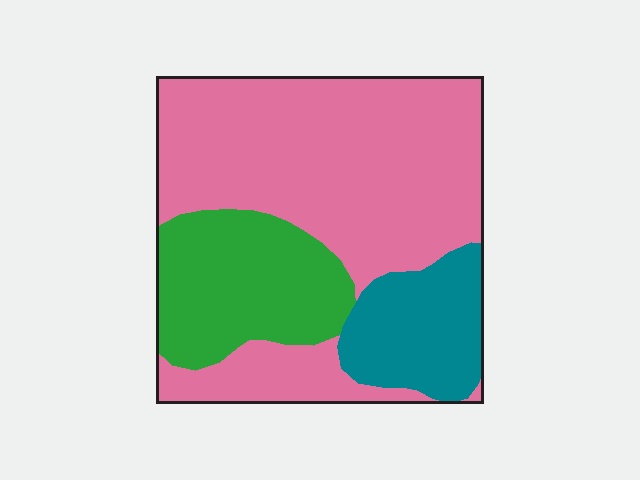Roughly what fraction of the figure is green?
Green takes up about one quarter (1/4) of the figure.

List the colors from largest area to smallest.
From largest to smallest: pink, green, teal.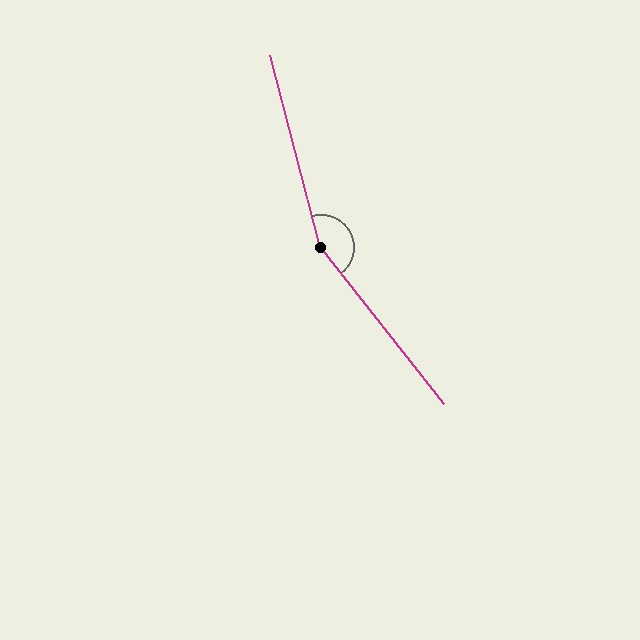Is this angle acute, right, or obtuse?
It is obtuse.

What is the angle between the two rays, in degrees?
Approximately 156 degrees.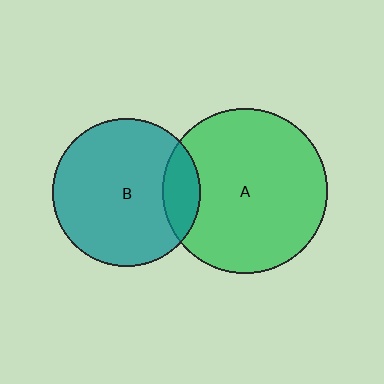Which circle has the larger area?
Circle A (green).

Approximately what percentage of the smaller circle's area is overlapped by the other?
Approximately 15%.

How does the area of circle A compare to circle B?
Approximately 1.2 times.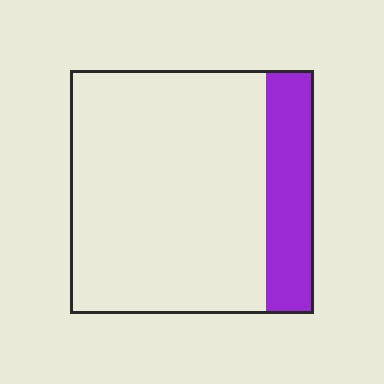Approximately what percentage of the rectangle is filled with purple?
Approximately 20%.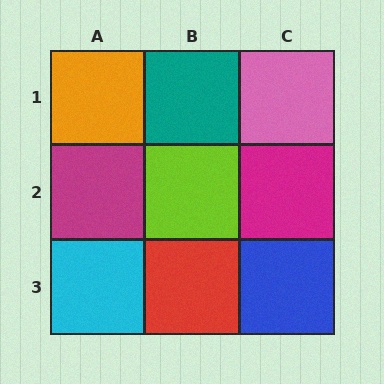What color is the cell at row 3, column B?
Red.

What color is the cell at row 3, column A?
Cyan.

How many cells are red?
1 cell is red.